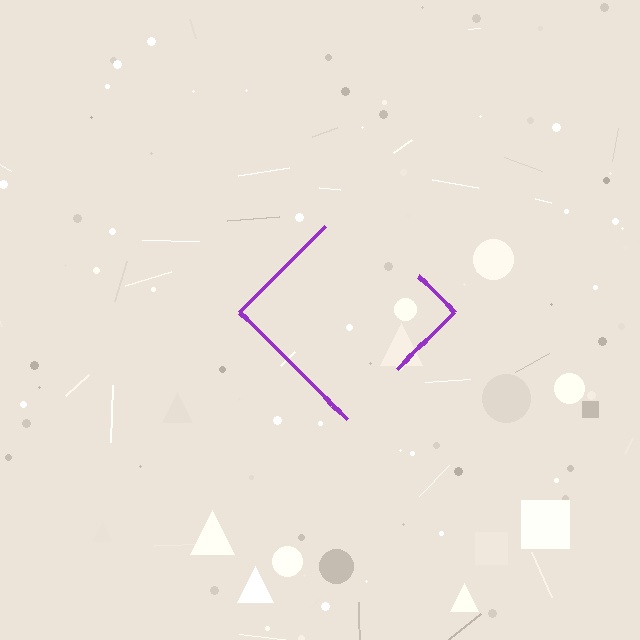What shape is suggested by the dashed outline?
The dashed outline suggests a diamond.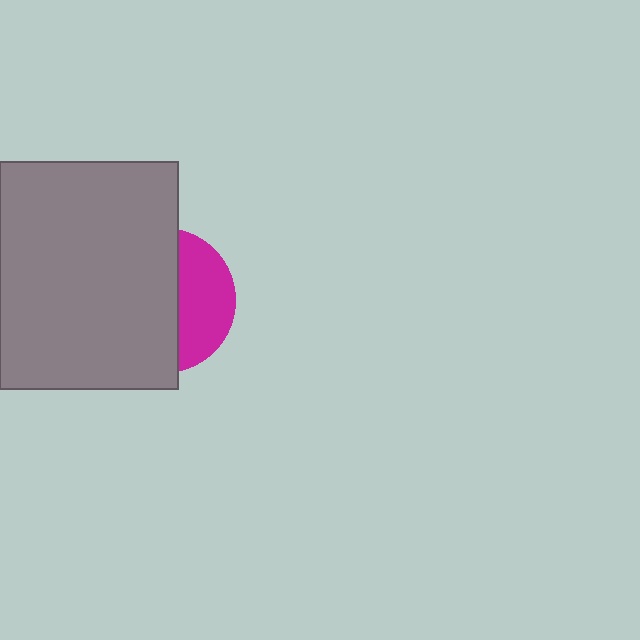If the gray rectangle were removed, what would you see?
You would see the complete magenta circle.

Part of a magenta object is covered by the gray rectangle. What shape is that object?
It is a circle.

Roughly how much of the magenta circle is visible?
A small part of it is visible (roughly 36%).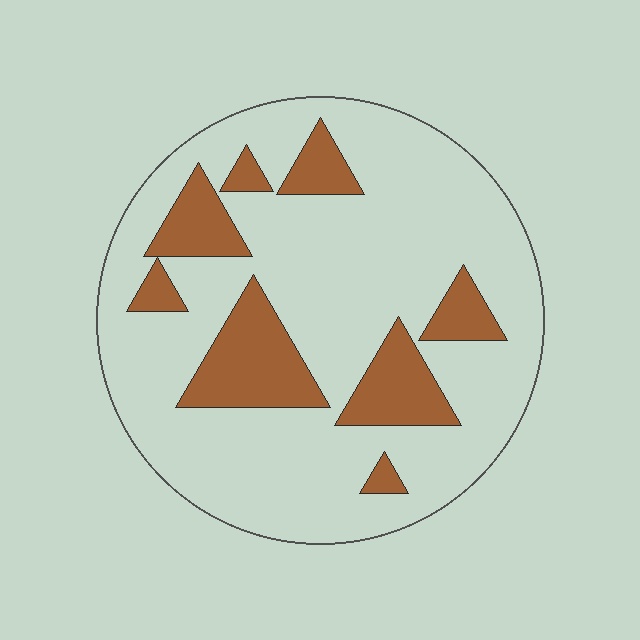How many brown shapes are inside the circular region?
8.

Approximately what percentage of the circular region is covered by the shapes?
Approximately 20%.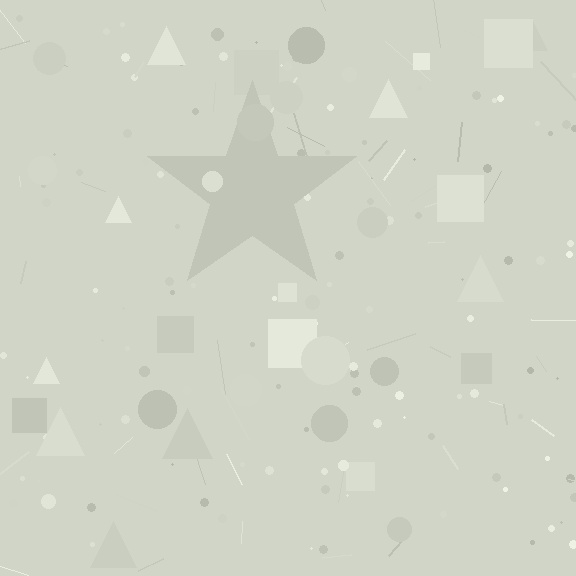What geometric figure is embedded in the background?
A star is embedded in the background.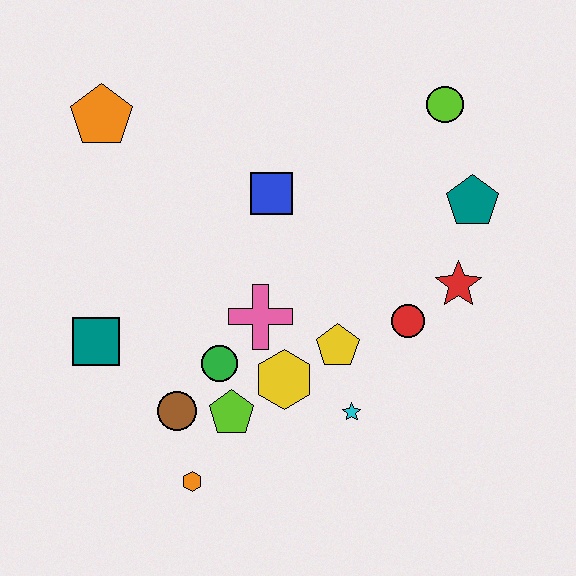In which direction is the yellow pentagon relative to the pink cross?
The yellow pentagon is to the right of the pink cross.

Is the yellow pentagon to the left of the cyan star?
Yes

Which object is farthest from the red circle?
The orange pentagon is farthest from the red circle.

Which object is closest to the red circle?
The red star is closest to the red circle.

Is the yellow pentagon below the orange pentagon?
Yes